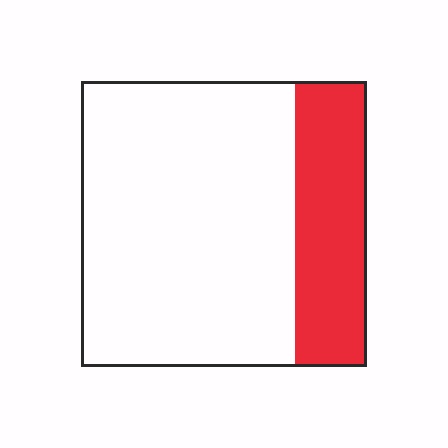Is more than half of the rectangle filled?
No.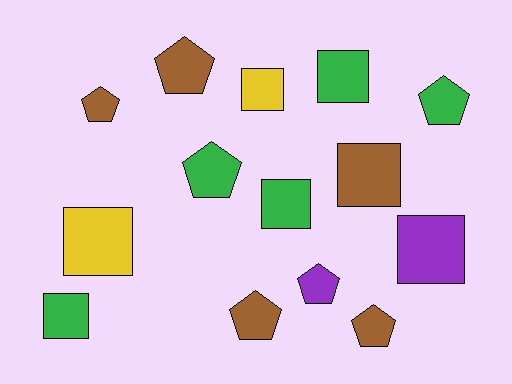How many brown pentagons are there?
There are 4 brown pentagons.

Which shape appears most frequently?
Pentagon, with 7 objects.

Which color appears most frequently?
Green, with 5 objects.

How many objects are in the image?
There are 14 objects.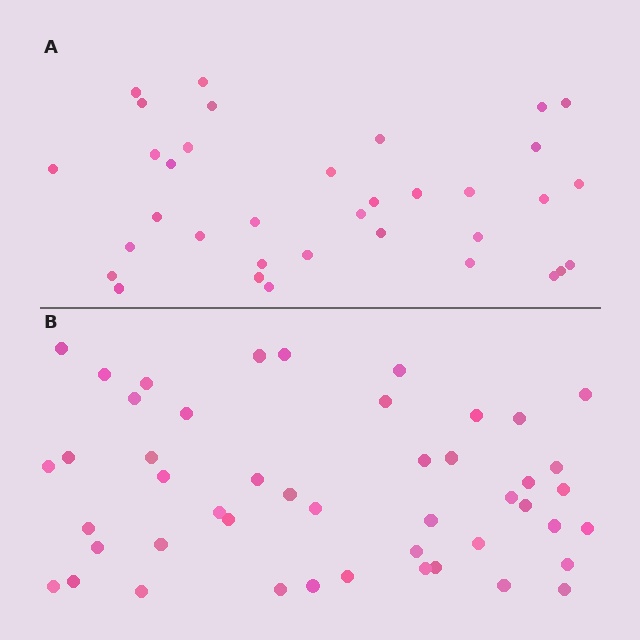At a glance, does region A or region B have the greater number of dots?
Region B (the bottom region) has more dots.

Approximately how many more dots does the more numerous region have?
Region B has roughly 12 or so more dots than region A.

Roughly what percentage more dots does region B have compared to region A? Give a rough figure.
About 35% more.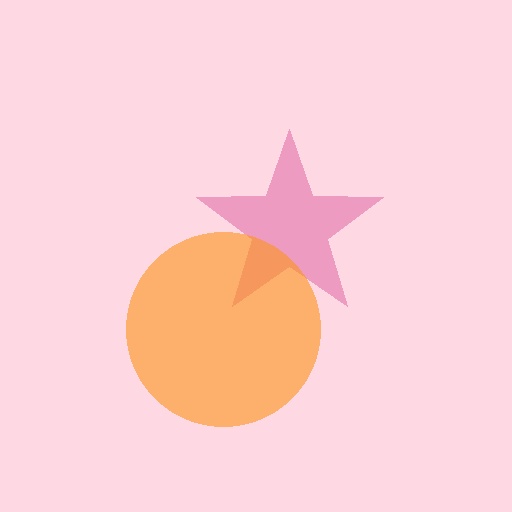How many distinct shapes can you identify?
There are 2 distinct shapes: a pink star, an orange circle.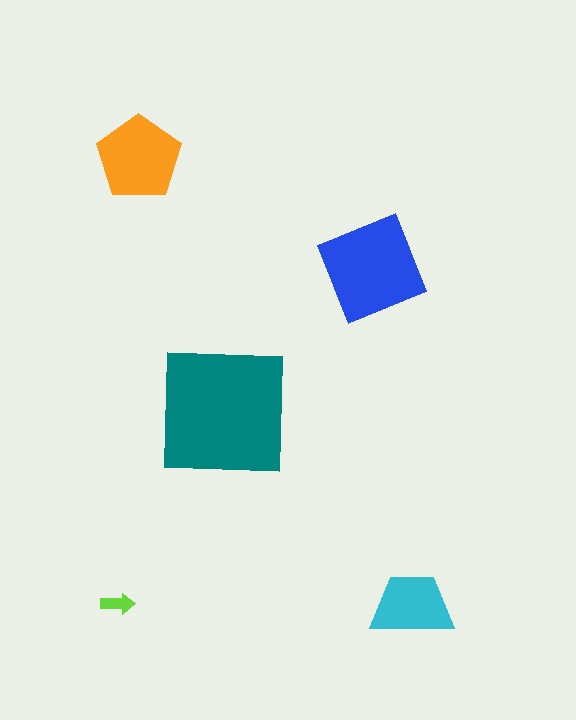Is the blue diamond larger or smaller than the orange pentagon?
Larger.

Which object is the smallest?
The lime arrow.